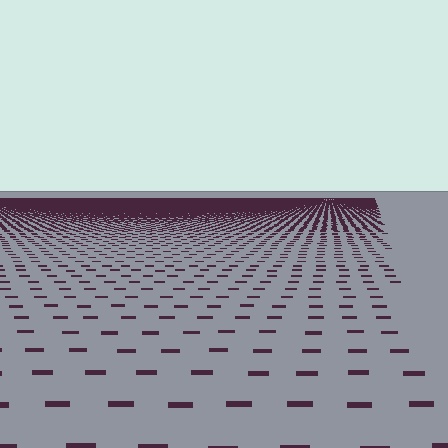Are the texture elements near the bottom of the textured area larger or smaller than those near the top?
Larger. Near the bottom, elements are closer to the viewer and appear at a bigger on-screen size.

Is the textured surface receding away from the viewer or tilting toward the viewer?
The surface is receding away from the viewer. Texture elements get smaller and denser toward the top.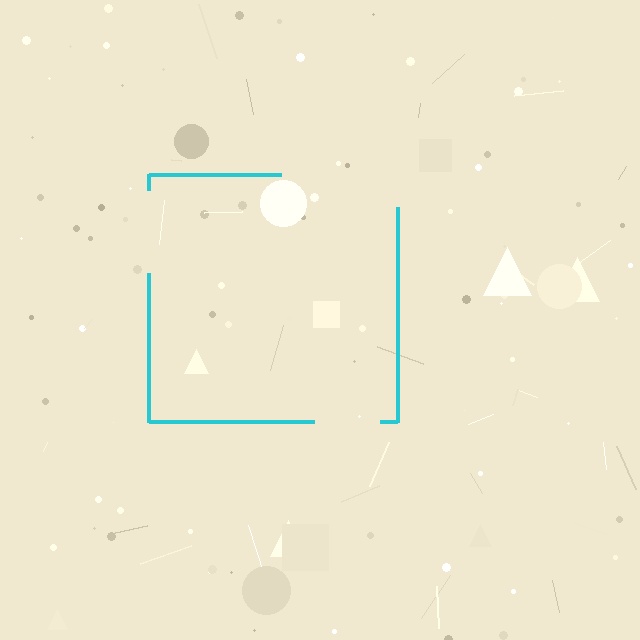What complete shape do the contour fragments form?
The contour fragments form a square.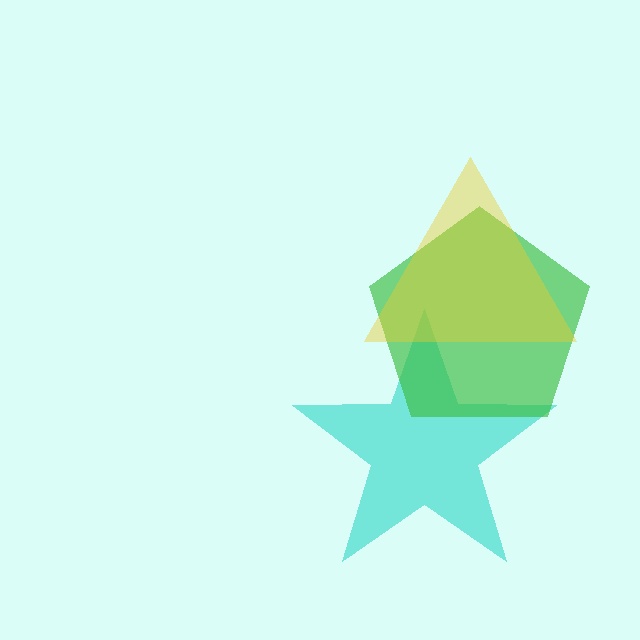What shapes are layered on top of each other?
The layered shapes are: a cyan star, a green pentagon, a yellow triangle.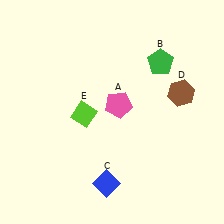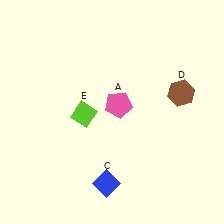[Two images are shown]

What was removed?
The green pentagon (B) was removed in Image 2.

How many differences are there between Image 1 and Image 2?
There is 1 difference between the two images.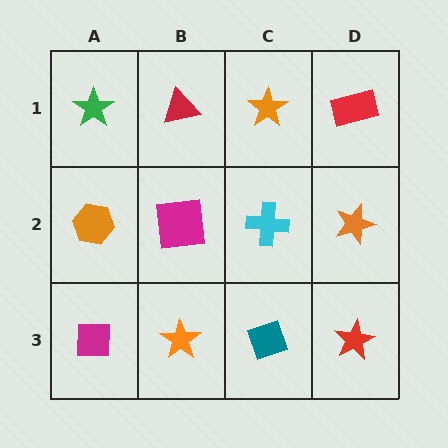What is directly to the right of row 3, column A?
An orange star.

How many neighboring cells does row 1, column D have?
2.